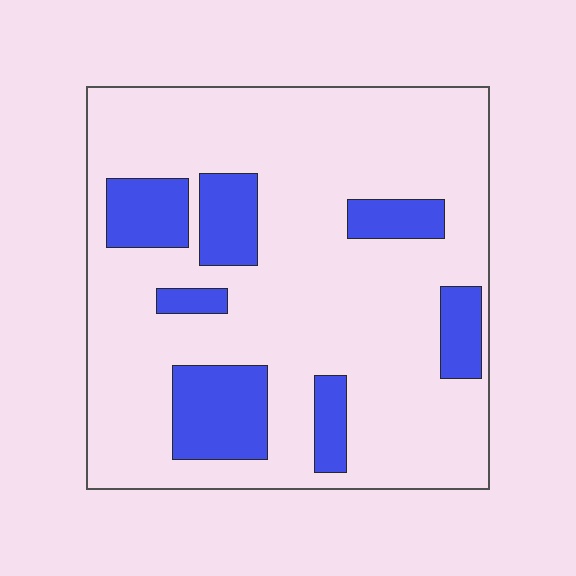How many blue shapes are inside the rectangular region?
7.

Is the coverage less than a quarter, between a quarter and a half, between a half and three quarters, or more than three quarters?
Less than a quarter.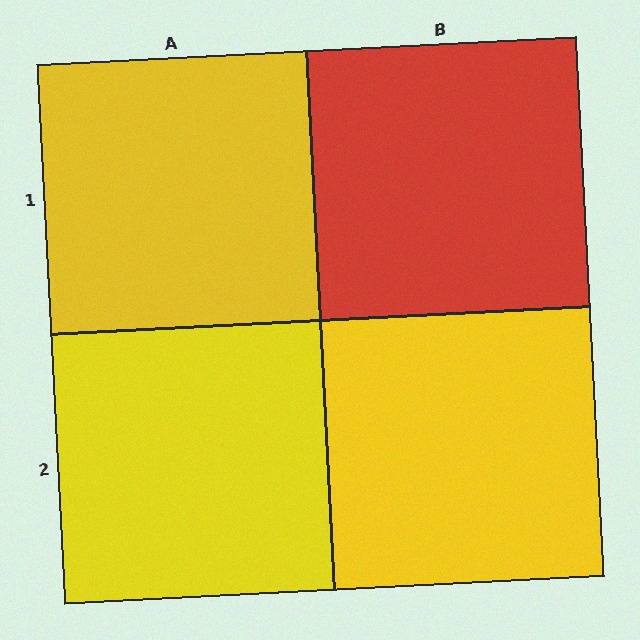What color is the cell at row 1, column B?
Red.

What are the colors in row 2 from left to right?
Yellow, yellow.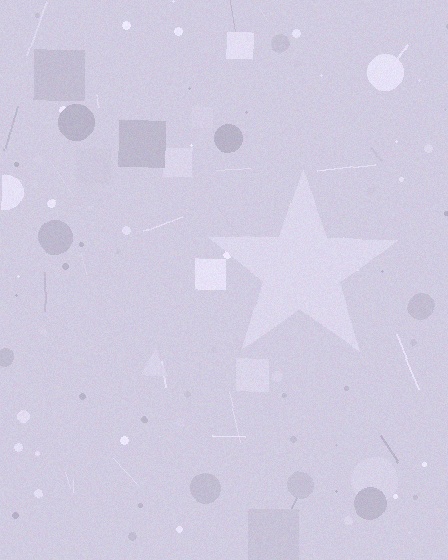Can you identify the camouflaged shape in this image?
The camouflaged shape is a star.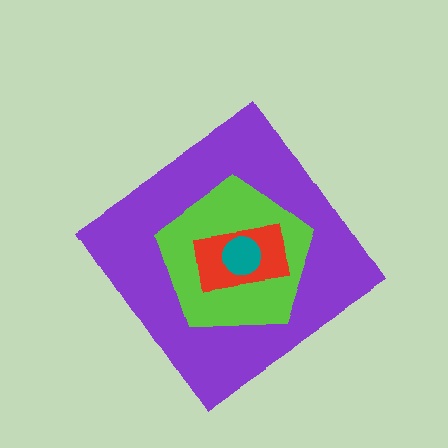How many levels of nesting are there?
4.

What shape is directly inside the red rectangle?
The teal circle.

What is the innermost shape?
The teal circle.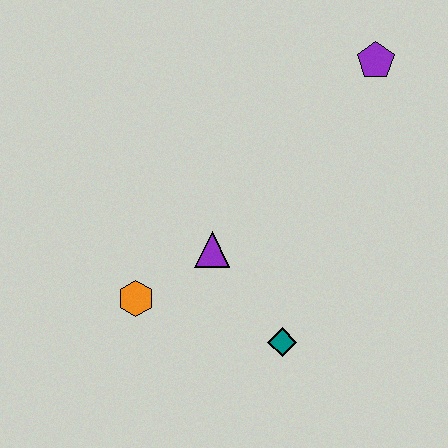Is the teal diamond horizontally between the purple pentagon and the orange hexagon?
Yes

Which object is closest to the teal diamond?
The purple triangle is closest to the teal diamond.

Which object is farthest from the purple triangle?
The purple pentagon is farthest from the purple triangle.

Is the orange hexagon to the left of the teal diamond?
Yes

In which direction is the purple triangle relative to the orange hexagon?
The purple triangle is to the right of the orange hexagon.